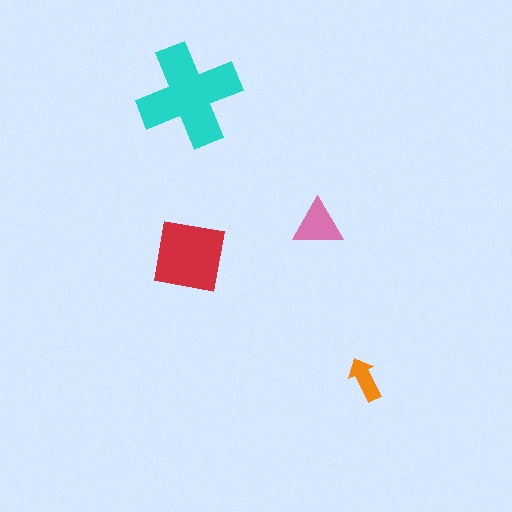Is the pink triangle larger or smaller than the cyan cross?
Smaller.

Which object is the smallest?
The orange arrow.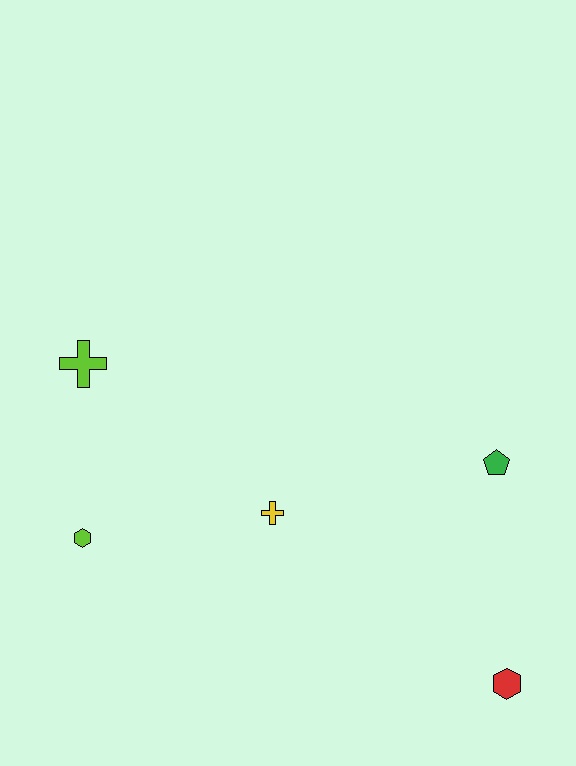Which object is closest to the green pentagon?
The red hexagon is closest to the green pentagon.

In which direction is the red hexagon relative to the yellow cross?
The red hexagon is to the right of the yellow cross.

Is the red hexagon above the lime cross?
No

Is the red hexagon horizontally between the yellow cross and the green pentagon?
No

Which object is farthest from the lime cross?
The red hexagon is farthest from the lime cross.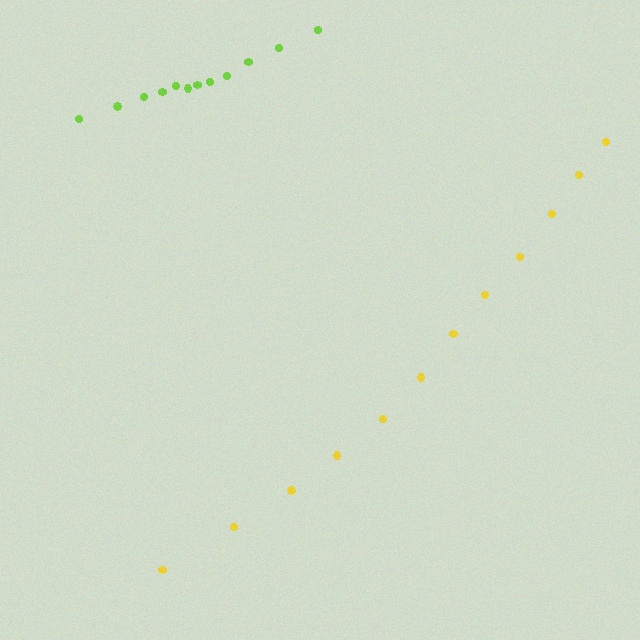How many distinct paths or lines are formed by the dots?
There are 2 distinct paths.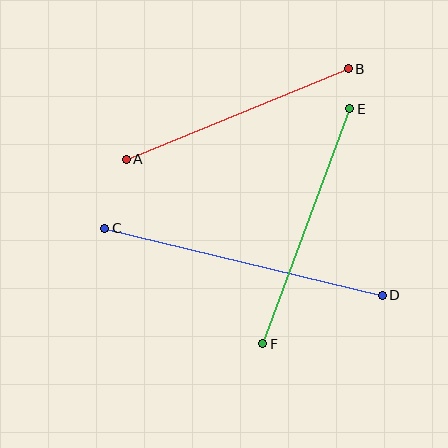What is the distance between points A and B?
The distance is approximately 240 pixels.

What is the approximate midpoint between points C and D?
The midpoint is at approximately (244, 262) pixels.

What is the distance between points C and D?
The distance is approximately 286 pixels.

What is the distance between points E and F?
The distance is approximately 251 pixels.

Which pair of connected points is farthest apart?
Points C and D are farthest apart.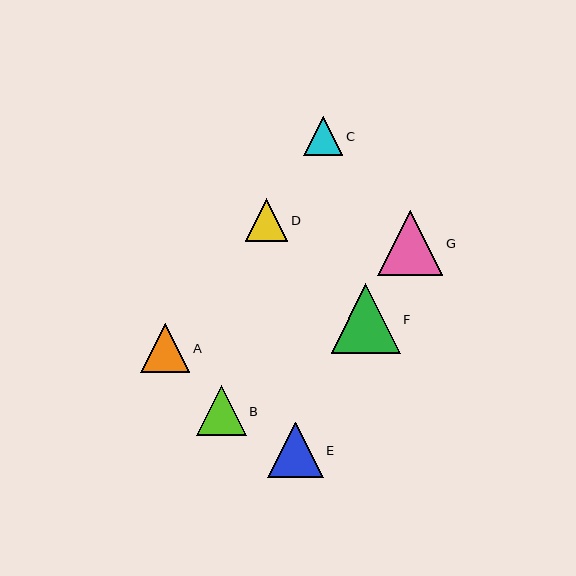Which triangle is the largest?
Triangle F is the largest with a size of approximately 69 pixels.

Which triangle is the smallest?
Triangle C is the smallest with a size of approximately 40 pixels.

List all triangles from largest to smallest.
From largest to smallest: F, G, E, B, A, D, C.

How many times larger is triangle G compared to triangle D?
Triangle G is approximately 1.5 times the size of triangle D.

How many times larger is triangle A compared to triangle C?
Triangle A is approximately 1.2 times the size of triangle C.